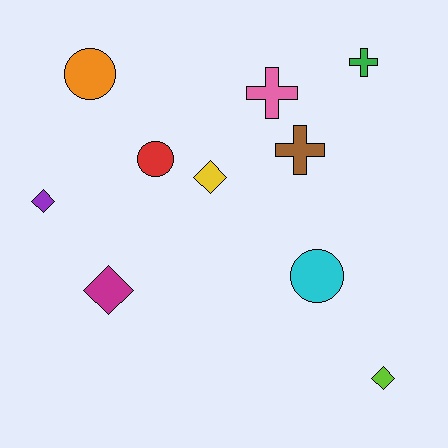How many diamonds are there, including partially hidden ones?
There are 4 diamonds.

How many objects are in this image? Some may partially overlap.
There are 10 objects.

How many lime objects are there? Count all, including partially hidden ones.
There is 1 lime object.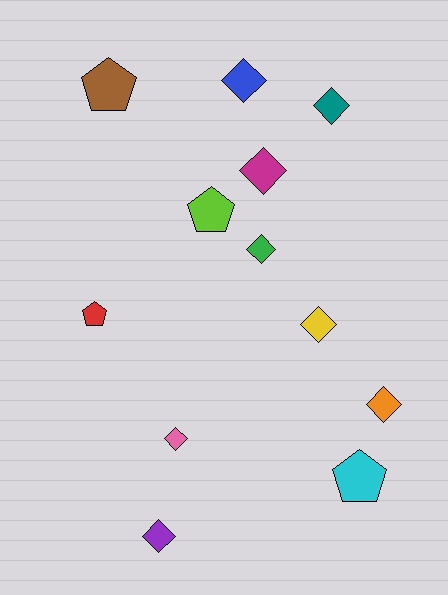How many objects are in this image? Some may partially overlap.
There are 12 objects.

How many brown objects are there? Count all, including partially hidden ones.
There is 1 brown object.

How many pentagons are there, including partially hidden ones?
There are 4 pentagons.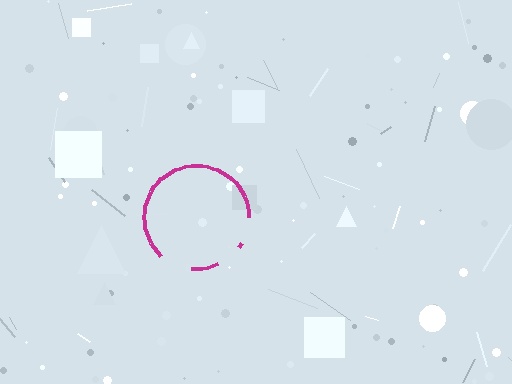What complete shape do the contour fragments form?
The contour fragments form a circle.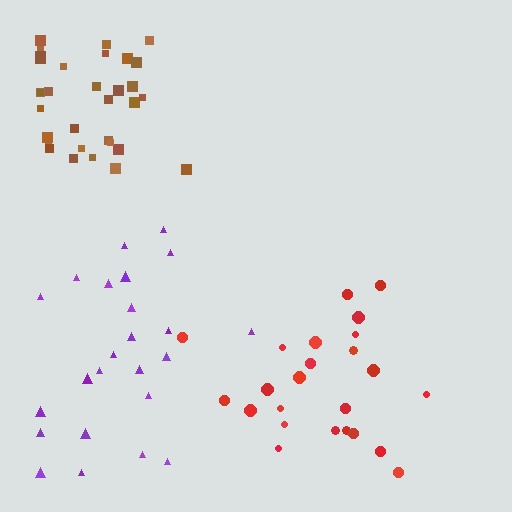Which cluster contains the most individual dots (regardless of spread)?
Brown (33).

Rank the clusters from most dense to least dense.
brown, red, purple.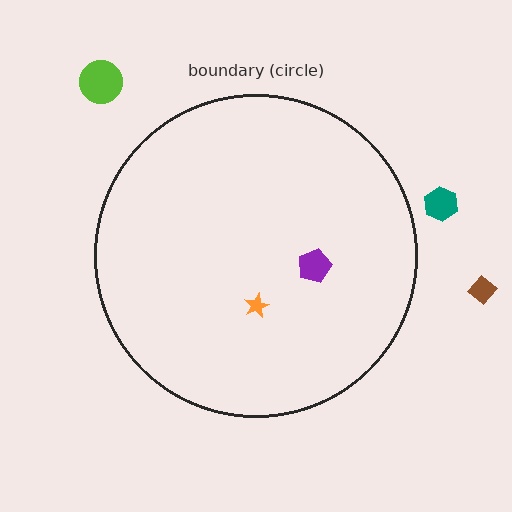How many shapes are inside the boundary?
2 inside, 3 outside.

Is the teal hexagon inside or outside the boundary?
Outside.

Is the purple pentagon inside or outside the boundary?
Inside.